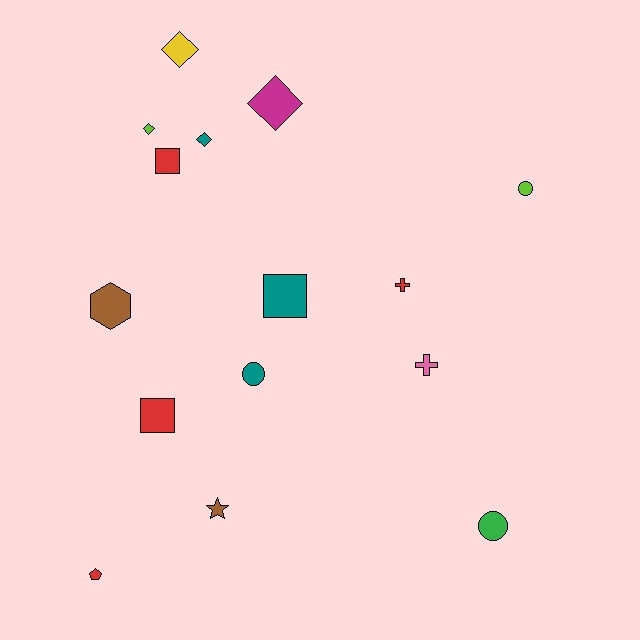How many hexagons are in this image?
There is 1 hexagon.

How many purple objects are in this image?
There are no purple objects.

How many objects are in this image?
There are 15 objects.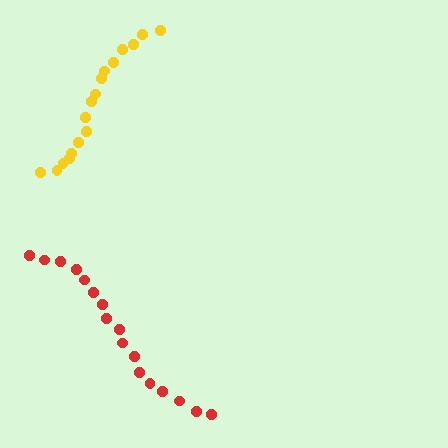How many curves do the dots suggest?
There are 2 distinct paths.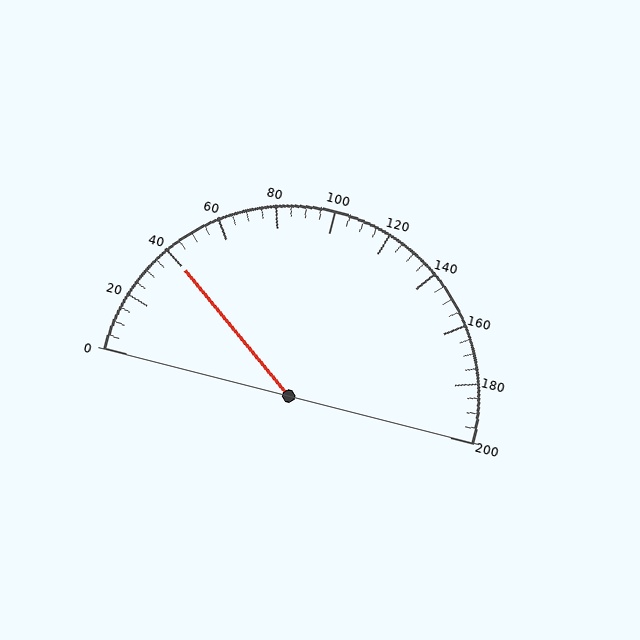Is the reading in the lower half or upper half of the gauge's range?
The reading is in the lower half of the range (0 to 200).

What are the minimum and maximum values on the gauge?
The gauge ranges from 0 to 200.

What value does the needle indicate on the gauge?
The needle indicates approximately 40.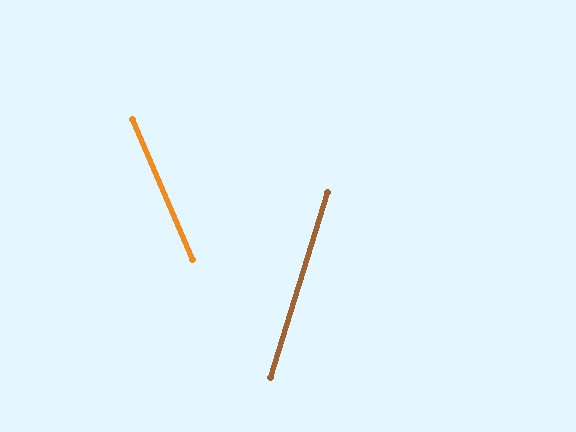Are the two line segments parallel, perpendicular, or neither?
Neither parallel nor perpendicular — they differ by about 40°.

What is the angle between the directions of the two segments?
Approximately 40 degrees.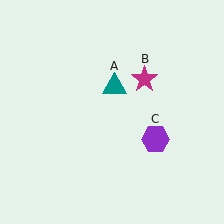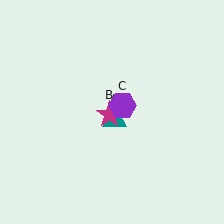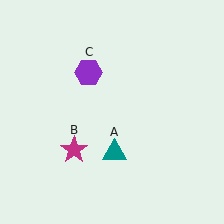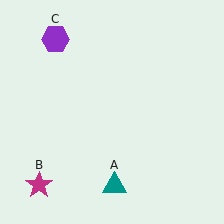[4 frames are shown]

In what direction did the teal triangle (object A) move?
The teal triangle (object A) moved down.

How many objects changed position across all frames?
3 objects changed position: teal triangle (object A), magenta star (object B), purple hexagon (object C).